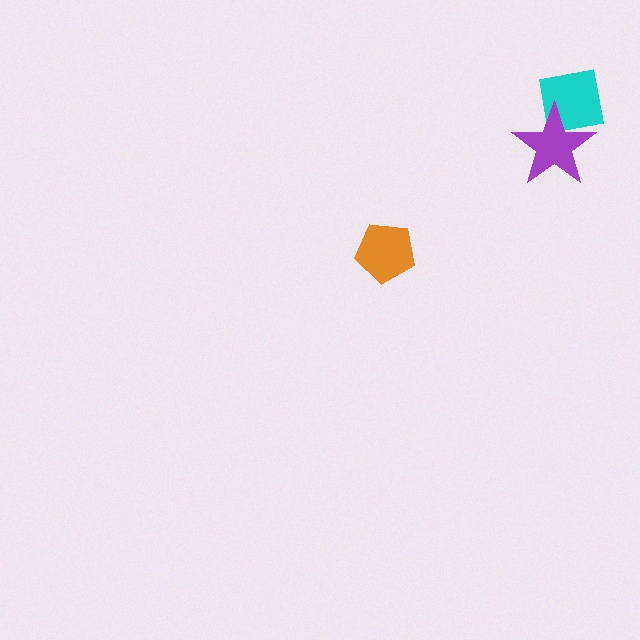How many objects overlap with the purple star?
1 object overlaps with the purple star.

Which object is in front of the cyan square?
The purple star is in front of the cyan square.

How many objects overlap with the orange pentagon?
0 objects overlap with the orange pentagon.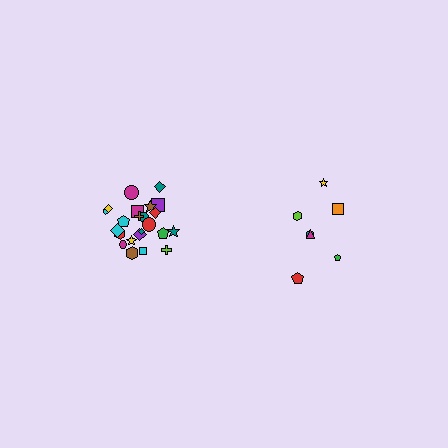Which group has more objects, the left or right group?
The left group.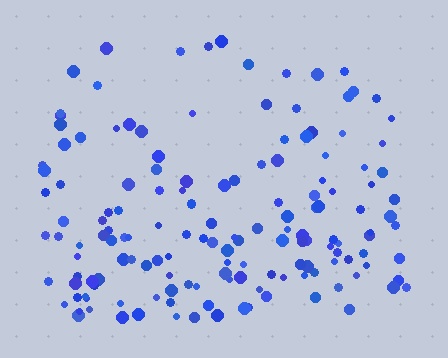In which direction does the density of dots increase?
From top to bottom, with the bottom side densest.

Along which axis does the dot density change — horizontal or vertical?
Vertical.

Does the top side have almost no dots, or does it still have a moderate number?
Still a moderate number, just noticeably fewer than the bottom.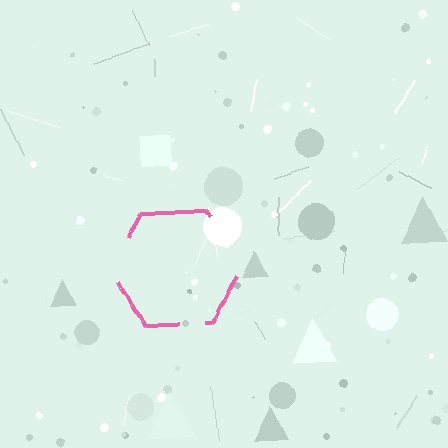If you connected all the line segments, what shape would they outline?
They would outline a hexagon.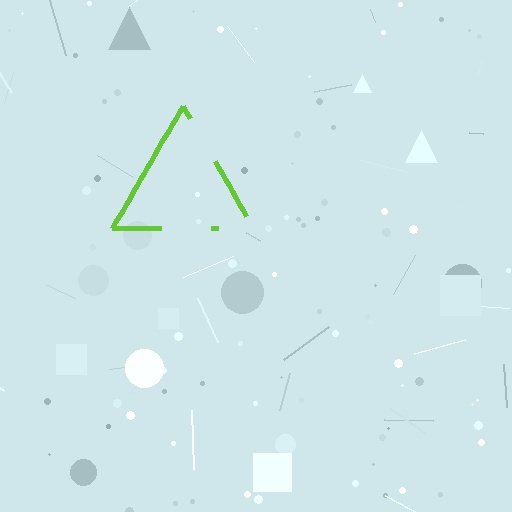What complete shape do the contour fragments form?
The contour fragments form a triangle.